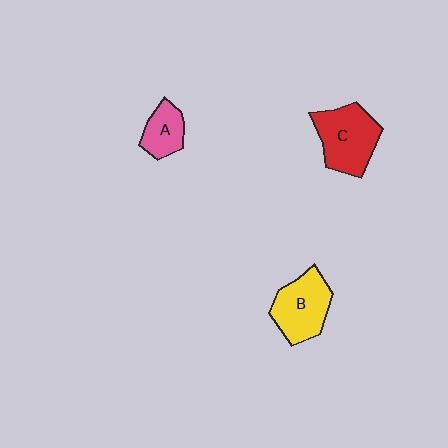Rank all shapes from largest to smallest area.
From largest to smallest: C (red), B (yellow), A (pink).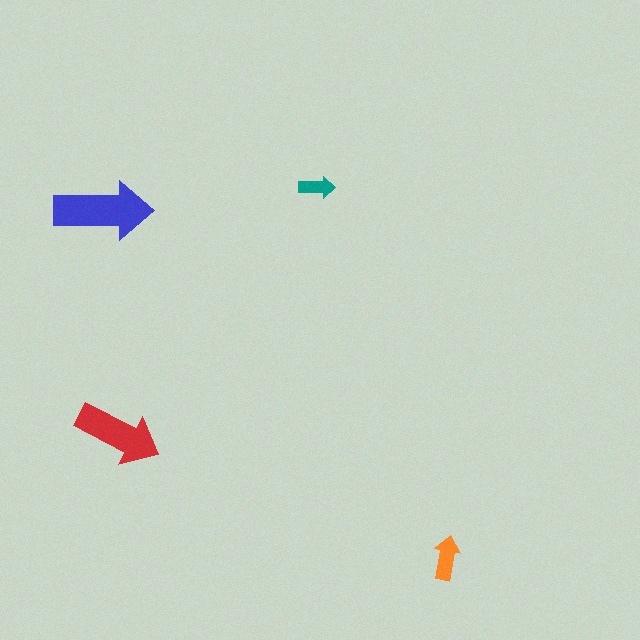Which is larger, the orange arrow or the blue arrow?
The blue one.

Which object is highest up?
The teal arrow is topmost.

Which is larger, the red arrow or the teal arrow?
The red one.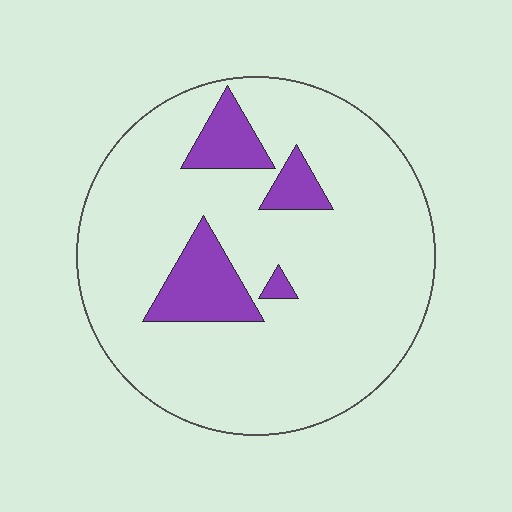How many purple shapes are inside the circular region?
4.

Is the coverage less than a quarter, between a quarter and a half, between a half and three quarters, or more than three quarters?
Less than a quarter.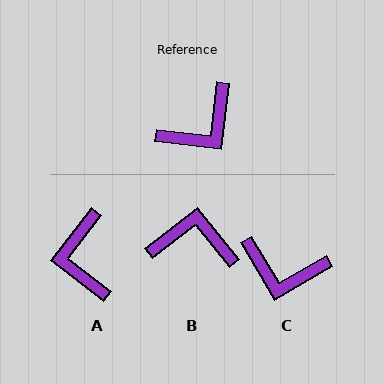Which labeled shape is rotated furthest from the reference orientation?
B, about 135 degrees away.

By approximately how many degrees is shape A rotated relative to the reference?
Approximately 121 degrees clockwise.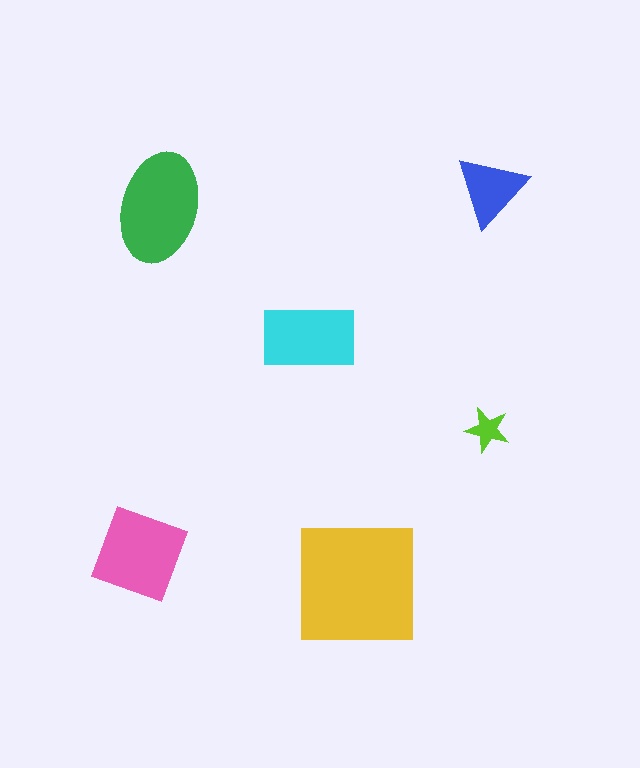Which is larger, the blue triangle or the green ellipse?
The green ellipse.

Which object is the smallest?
The lime star.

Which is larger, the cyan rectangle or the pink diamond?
The pink diamond.